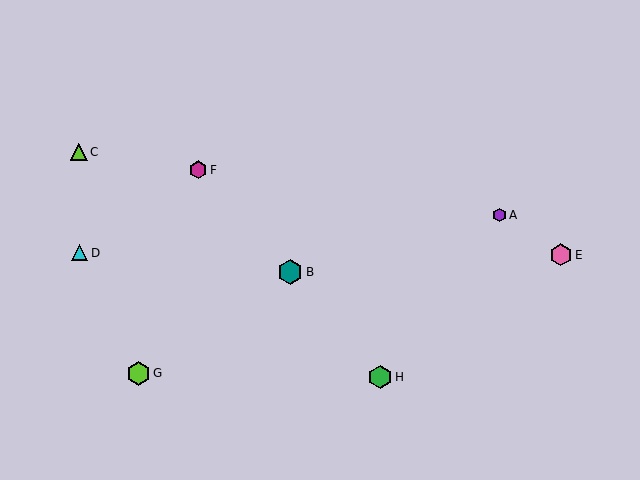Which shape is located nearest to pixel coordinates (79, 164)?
The lime triangle (labeled C) at (79, 152) is nearest to that location.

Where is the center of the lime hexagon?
The center of the lime hexagon is at (139, 373).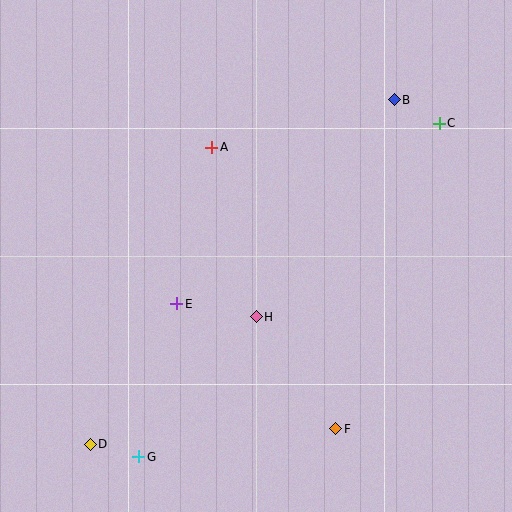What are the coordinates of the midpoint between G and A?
The midpoint between G and A is at (175, 302).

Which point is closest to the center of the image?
Point H at (256, 317) is closest to the center.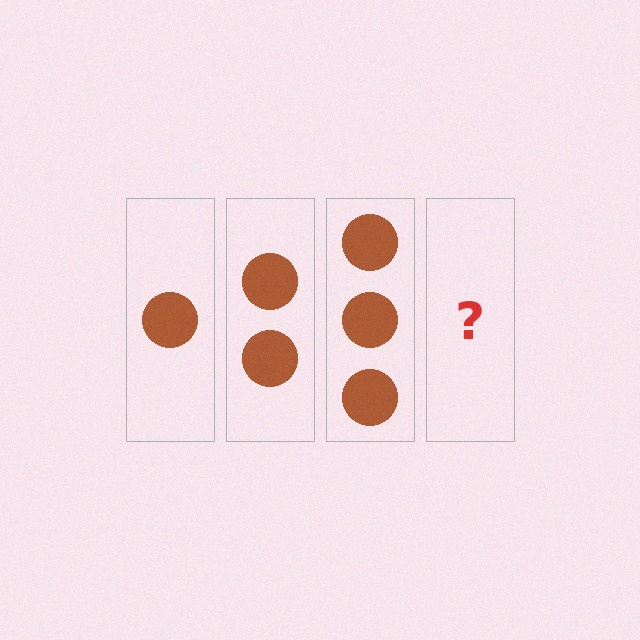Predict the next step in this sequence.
The next step is 4 circles.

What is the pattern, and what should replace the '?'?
The pattern is that each step adds one more circle. The '?' should be 4 circles.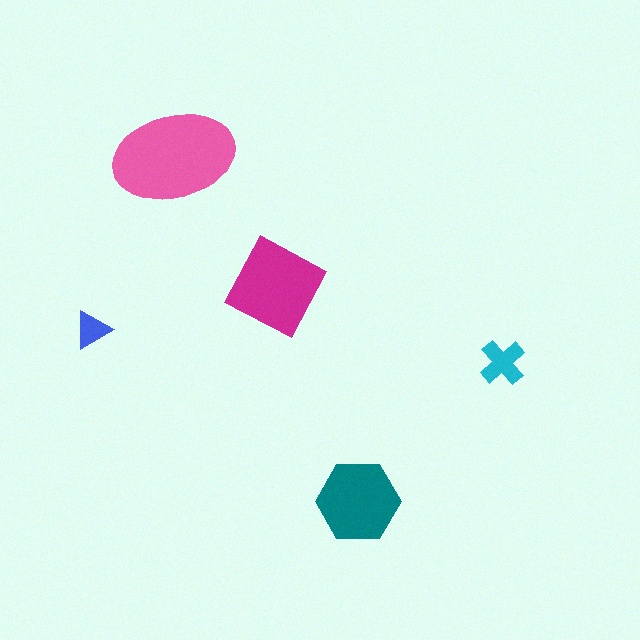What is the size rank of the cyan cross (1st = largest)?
4th.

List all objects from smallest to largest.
The blue triangle, the cyan cross, the teal hexagon, the magenta diamond, the pink ellipse.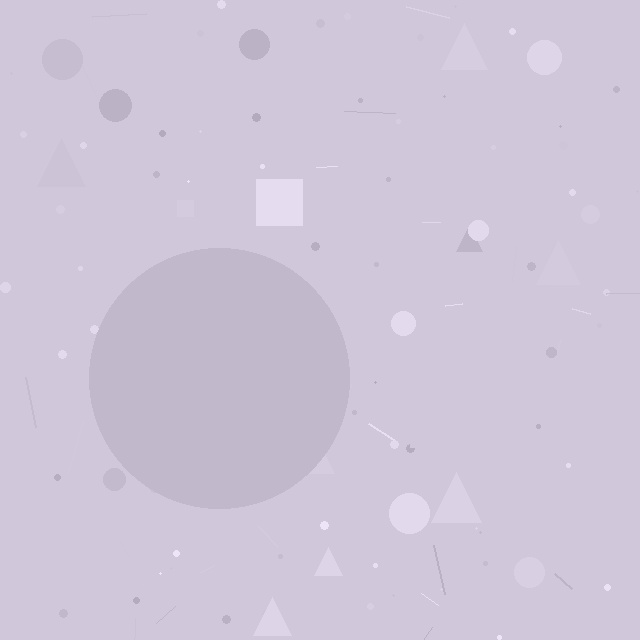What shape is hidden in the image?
A circle is hidden in the image.